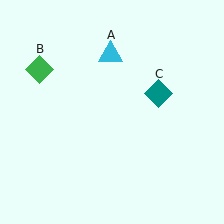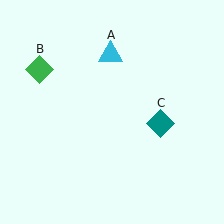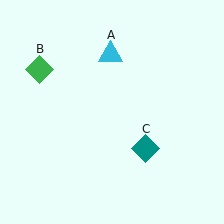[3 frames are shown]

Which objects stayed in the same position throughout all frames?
Cyan triangle (object A) and green diamond (object B) remained stationary.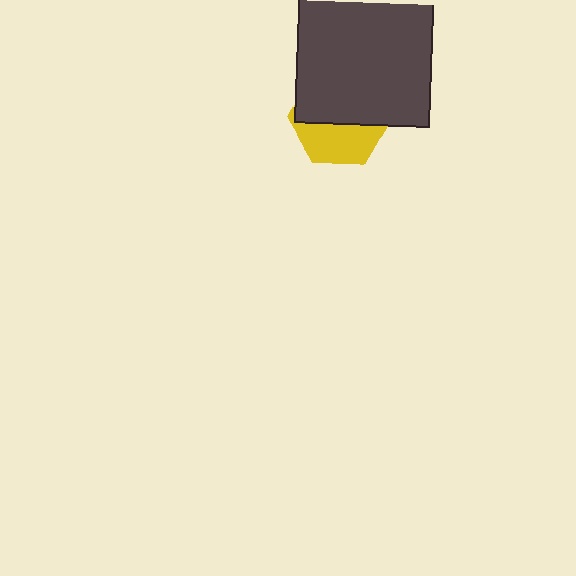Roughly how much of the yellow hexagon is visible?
A small part of it is visible (roughly 41%).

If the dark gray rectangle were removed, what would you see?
You would see the complete yellow hexagon.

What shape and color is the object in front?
The object in front is a dark gray rectangle.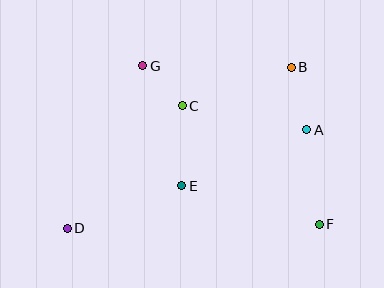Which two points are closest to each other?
Points C and G are closest to each other.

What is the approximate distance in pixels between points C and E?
The distance between C and E is approximately 80 pixels.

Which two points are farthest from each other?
Points B and D are farthest from each other.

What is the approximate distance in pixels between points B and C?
The distance between B and C is approximately 115 pixels.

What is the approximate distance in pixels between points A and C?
The distance between A and C is approximately 127 pixels.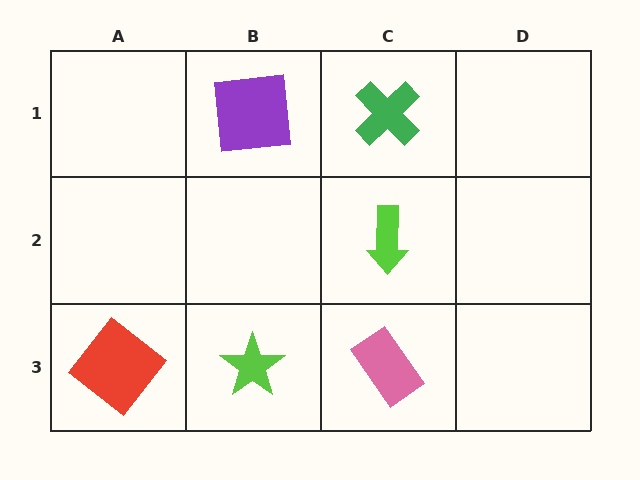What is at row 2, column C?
A lime arrow.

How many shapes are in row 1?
2 shapes.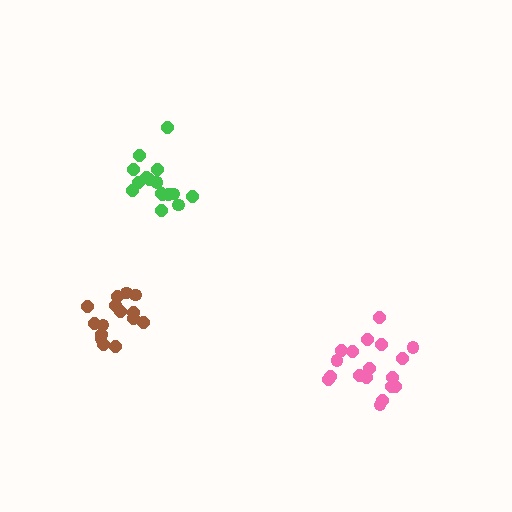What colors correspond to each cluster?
The clusters are colored: pink, green, brown.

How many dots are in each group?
Group 1: 18 dots, Group 2: 16 dots, Group 3: 15 dots (49 total).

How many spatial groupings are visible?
There are 3 spatial groupings.